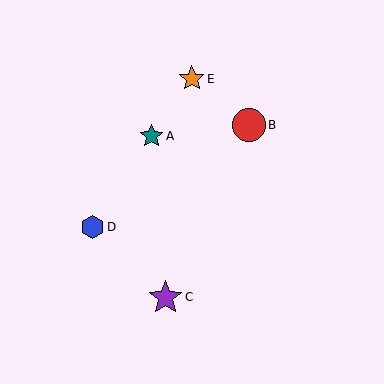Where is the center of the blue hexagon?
The center of the blue hexagon is at (92, 227).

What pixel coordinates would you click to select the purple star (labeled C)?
Click at (166, 298) to select the purple star C.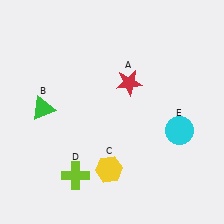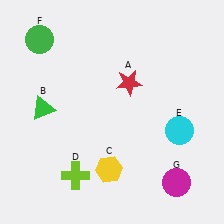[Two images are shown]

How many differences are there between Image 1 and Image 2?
There are 2 differences between the two images.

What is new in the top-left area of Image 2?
A green circle (F) was added in the top-left area of Image 2.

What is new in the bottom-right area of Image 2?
A magenta circle (G) was added in the bottom-right area of Image 2.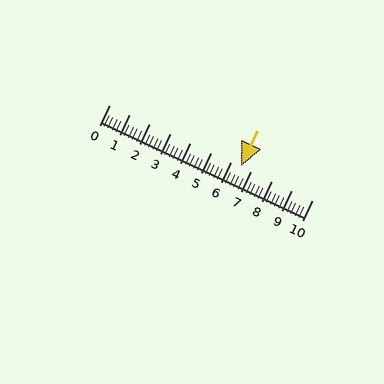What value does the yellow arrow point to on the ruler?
The yellow arrow points to approximately 6.5.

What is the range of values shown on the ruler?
The ruler shows values from 0 to 10.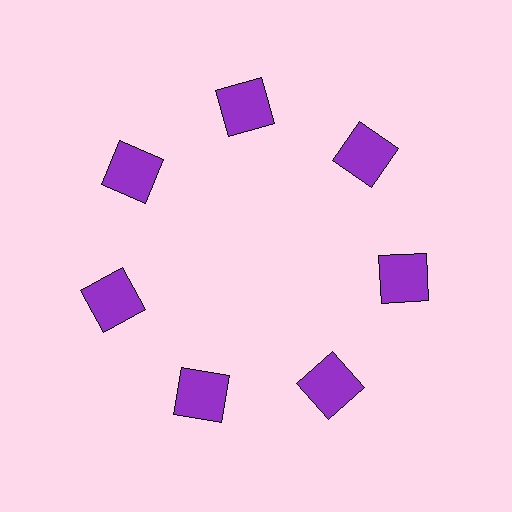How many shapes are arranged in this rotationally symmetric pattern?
There are 7 shapes, arranged in 7 groups of 1.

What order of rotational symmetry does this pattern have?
This pattern has 7-fold rotational symmetry.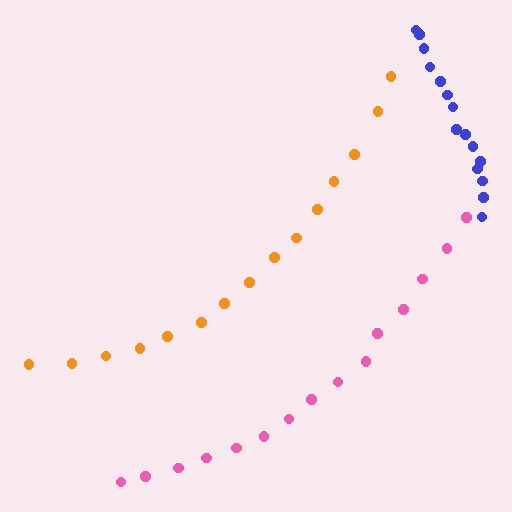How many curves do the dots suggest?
There are 3 distinct paths.